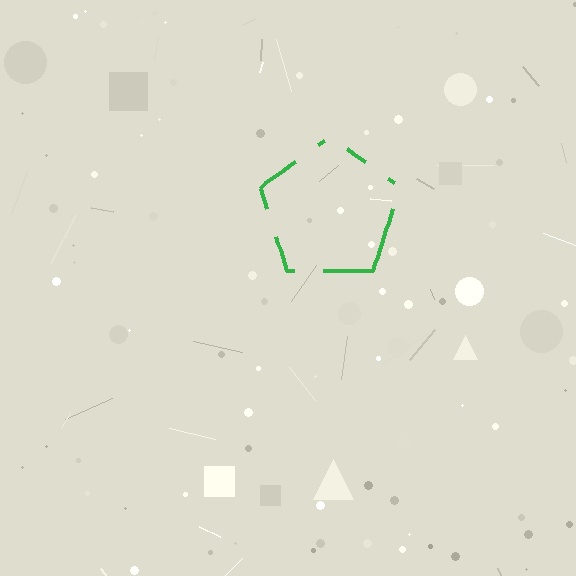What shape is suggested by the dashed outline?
The dashed outline suggests a pentagon.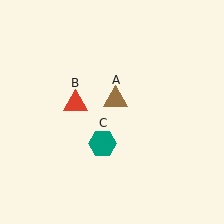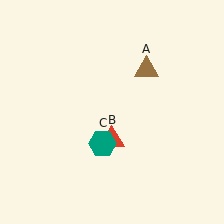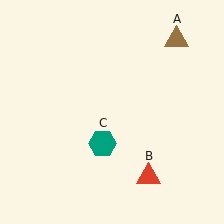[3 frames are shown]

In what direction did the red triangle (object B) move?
The red triangle (object B) moved down and to the right.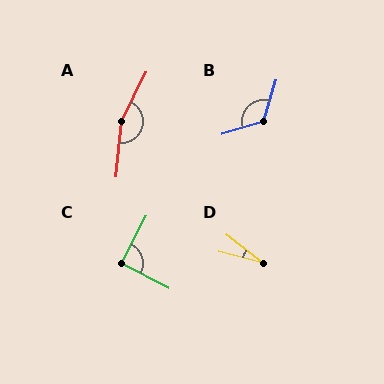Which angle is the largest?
A, at approximately 159 degrees.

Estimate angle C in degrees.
Approximately 90 degrees.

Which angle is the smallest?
D, at approximately 23 degrees.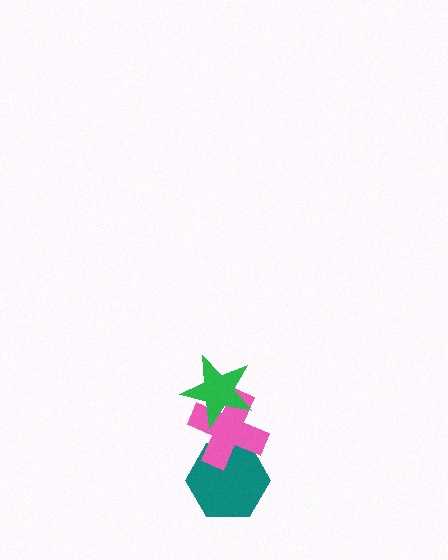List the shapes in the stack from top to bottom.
From top to bottom: the green star, the pink cross, the teal hexagon.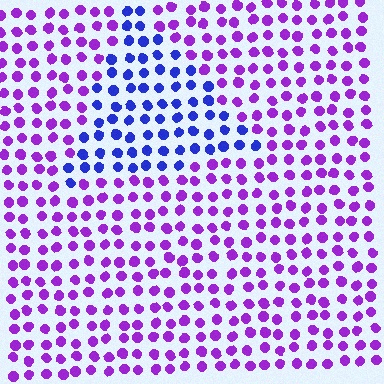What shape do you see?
I see a triangle.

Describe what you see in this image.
The image is filled with small purple elements in a uniform arrangement. A triangle-shaped region is visible where the elements are tinted to a slightly different hue, forming a subtle color boundary.